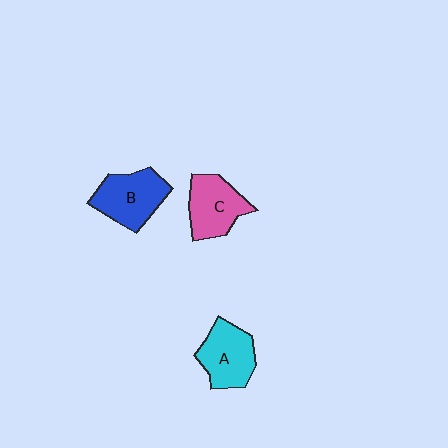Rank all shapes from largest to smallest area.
From largest to smallest: B (blue), A (cyan), C (pink).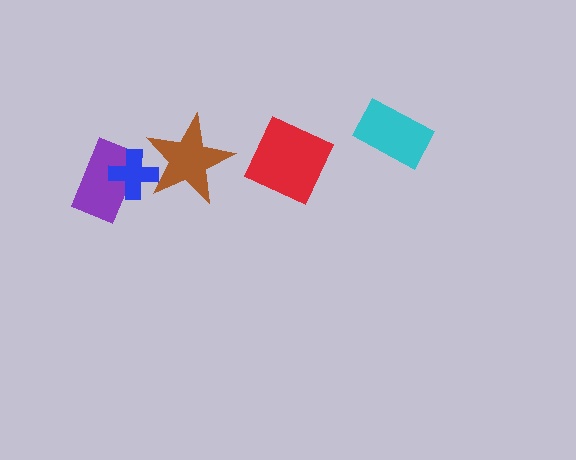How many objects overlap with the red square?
0 objects overlap with the red square.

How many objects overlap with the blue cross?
2 objects overlap with the blue cross.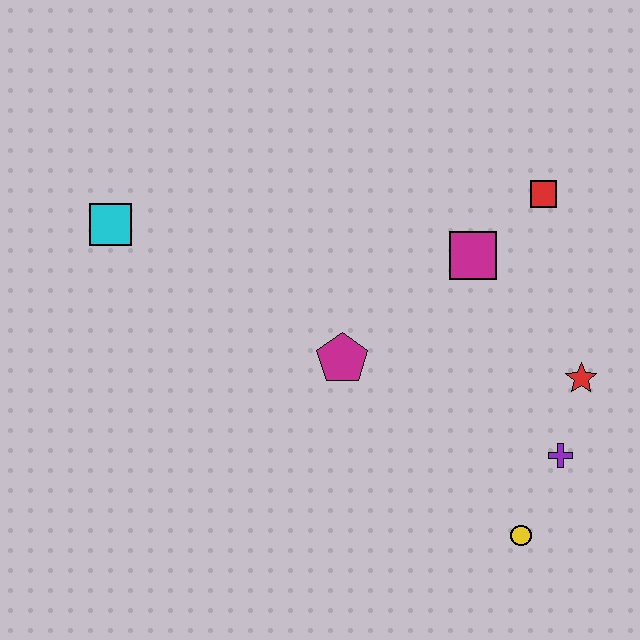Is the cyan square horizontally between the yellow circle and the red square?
No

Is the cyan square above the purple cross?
Yes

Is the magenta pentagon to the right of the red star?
No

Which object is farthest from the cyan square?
The yellow circle is farthest from the cyan square.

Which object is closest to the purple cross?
The red star is closest to the purple cross.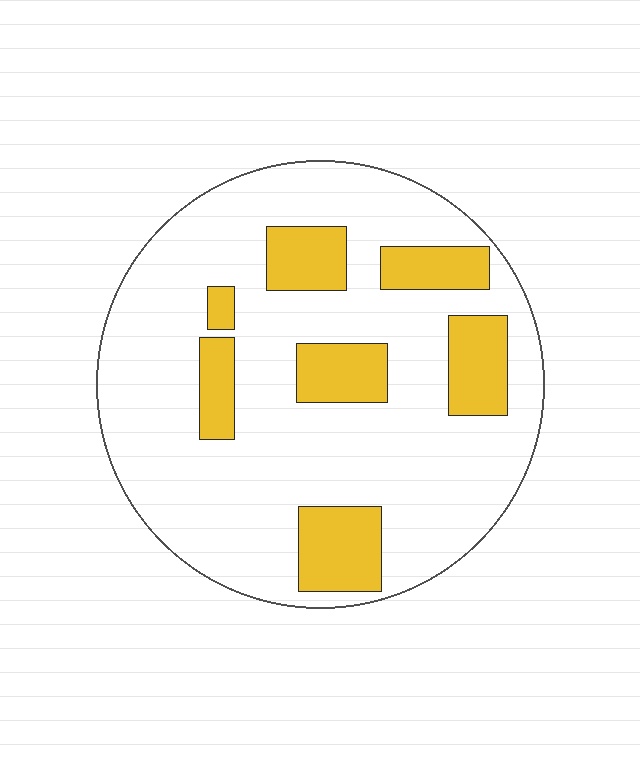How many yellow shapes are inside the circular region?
7.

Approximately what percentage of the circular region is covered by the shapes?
Approximately 20%.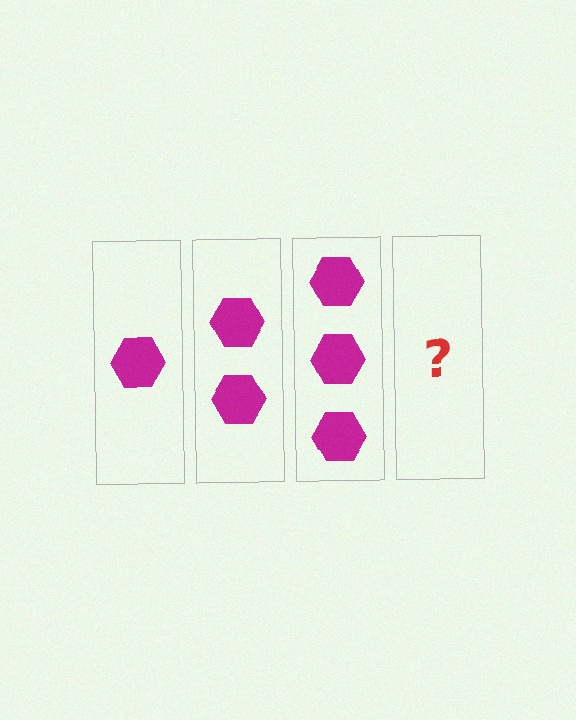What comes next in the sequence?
The next element should be 4 hexagons.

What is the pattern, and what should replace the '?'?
The pattern is that each step adds one more hexagon. The '?' should be 4 hexagons.